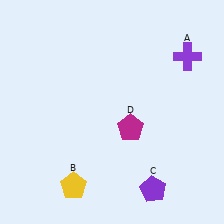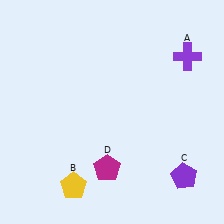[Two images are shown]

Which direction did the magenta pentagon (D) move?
The magenta pentagon (D) moved down.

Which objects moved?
The objects that moved are: the purple pentagon (C), the magenta pentagon (D).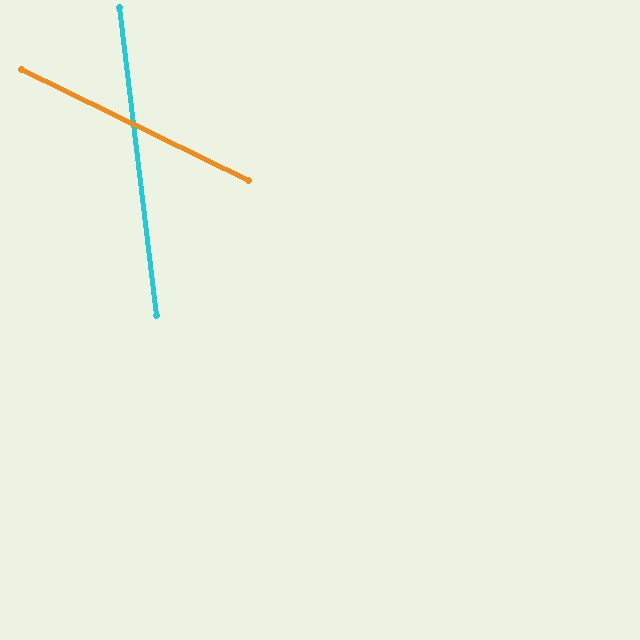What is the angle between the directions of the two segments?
Approximately 57 degrees.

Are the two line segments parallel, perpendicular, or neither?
Neither parallel nor perpendicular — they differ by about 57°.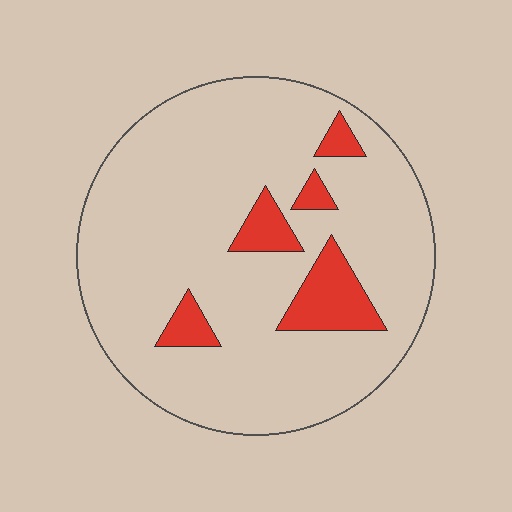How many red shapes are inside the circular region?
5.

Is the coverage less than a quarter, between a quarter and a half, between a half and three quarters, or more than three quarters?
Less than a quarter.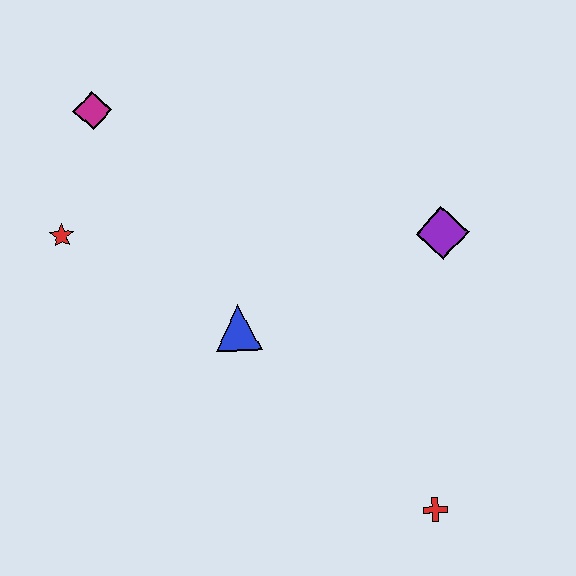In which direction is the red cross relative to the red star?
The red cross is to the right of the red star.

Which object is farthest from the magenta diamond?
The red cross is farthest from the magenta diamond.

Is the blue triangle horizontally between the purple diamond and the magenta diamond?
Yes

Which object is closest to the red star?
The magenta diamond is closest to the red star.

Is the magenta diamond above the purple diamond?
Yes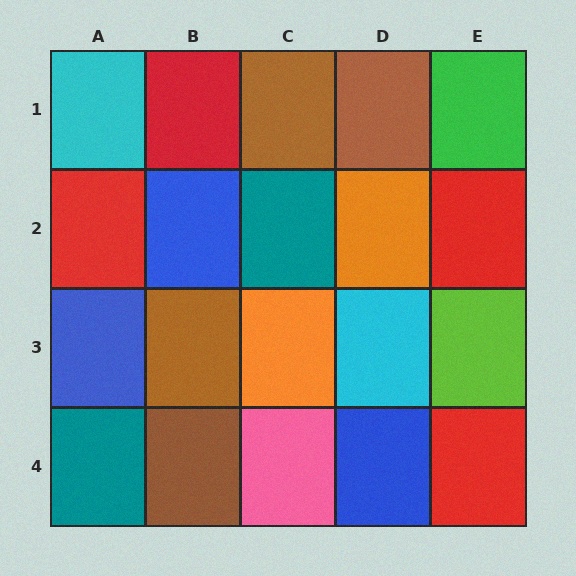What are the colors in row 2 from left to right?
Red, blue, teal, orange, red.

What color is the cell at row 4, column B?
Brown.